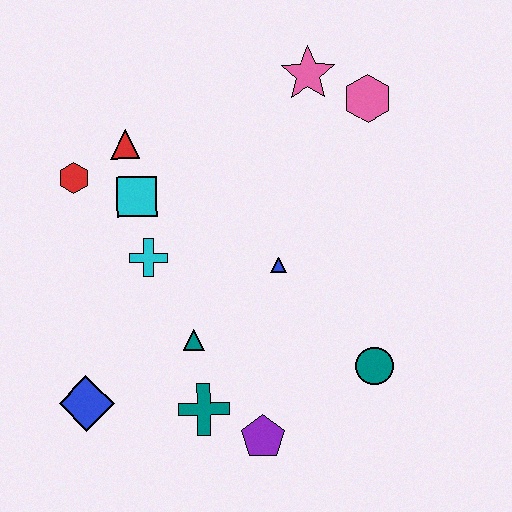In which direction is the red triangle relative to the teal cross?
The red triangle is above the teal cross.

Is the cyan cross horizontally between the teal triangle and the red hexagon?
Yes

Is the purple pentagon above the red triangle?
No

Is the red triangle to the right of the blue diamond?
Yes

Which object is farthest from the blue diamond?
The pink hexagon is farthest from the blue diamond.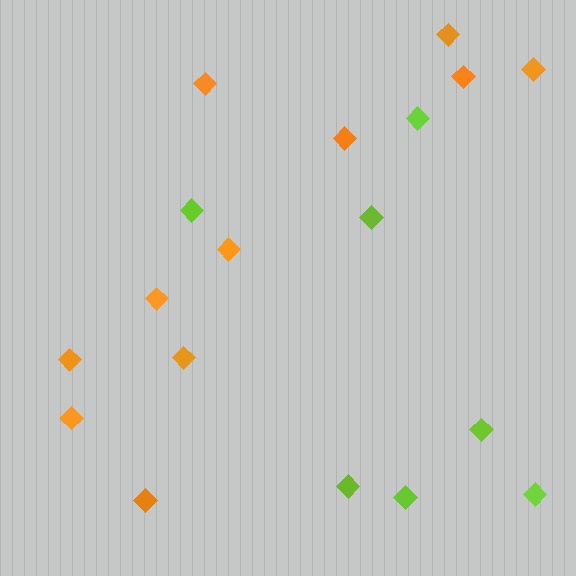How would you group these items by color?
There are 2 groups: one group of lime diamonds (7) and one group of orange diamonds (11).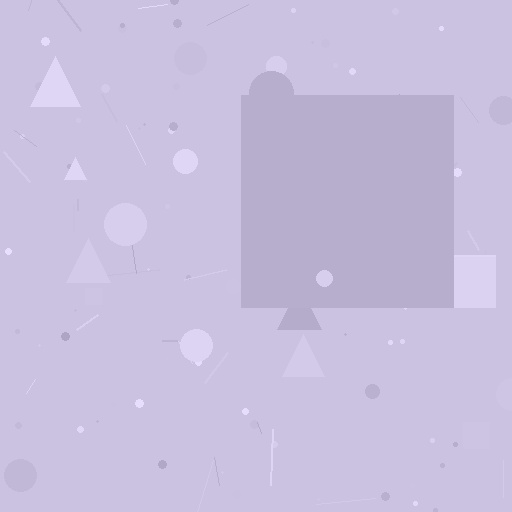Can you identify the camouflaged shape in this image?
The camouflaged shape is a square.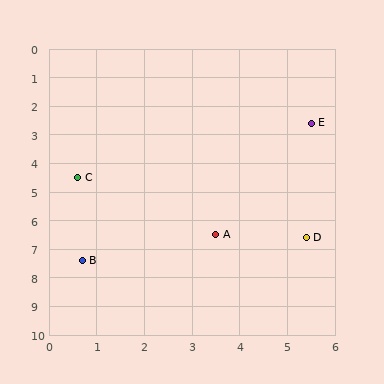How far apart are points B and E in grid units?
Points B and E are about 6.8 grid units apart.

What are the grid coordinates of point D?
Point D is at approximately (5.4, 6.6).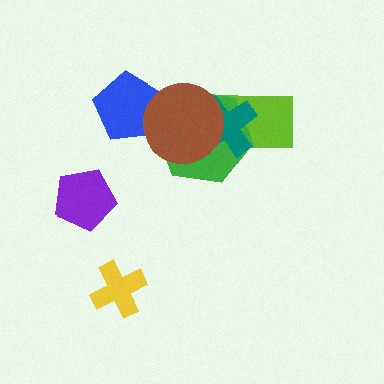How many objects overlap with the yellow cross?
0 objects overlap with the yellow cross.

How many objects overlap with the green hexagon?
3 objects overlap with the green hexagon.